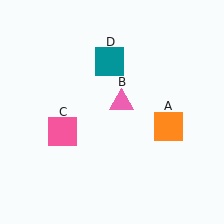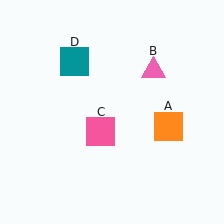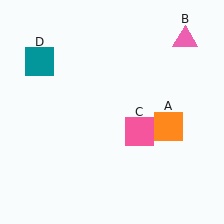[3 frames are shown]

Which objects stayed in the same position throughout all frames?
Orange square (object A) remained stationary.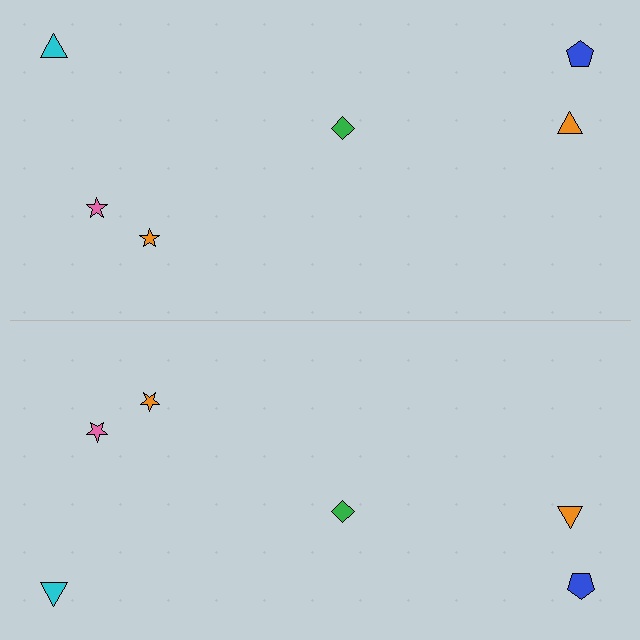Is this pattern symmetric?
Yes, this pattern has bilateral (reflection) symmetry.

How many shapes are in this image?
There are 12 shapes in this image.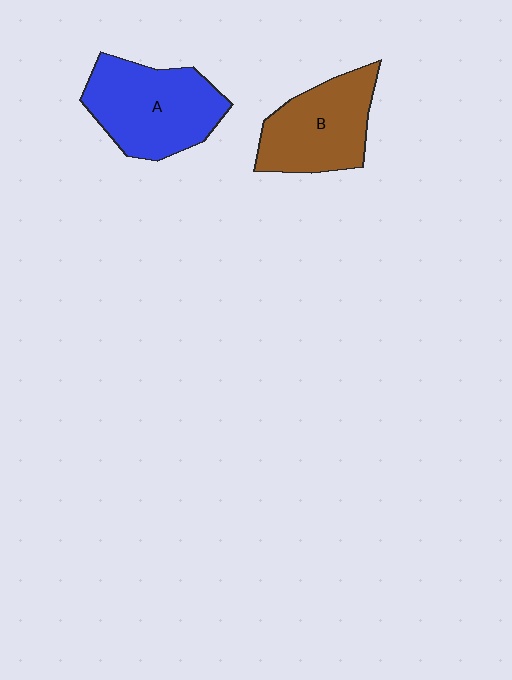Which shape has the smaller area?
Shape B (brown).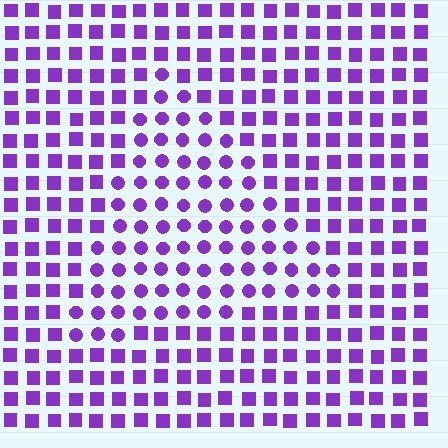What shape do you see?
I see a triangle.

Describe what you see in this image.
The image is filled with small purple elements arranged in a uniform grid. A triangle-shaped region contains circles, while the surrounding area contains squares. The boundary is defined purely by the change in element shape.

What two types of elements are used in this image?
The image uses circles inside the triangle region and squares outside it.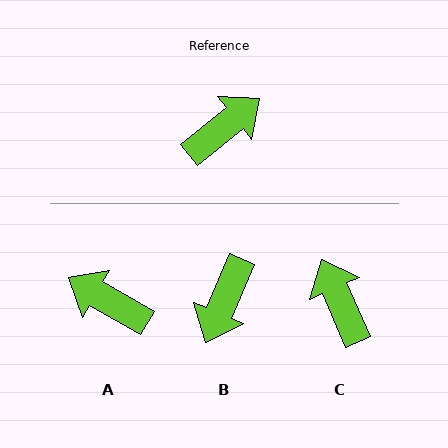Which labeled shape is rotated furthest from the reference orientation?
B, about 152 degrees away.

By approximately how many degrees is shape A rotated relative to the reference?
Approximately 111 degrees counter-clockwise.